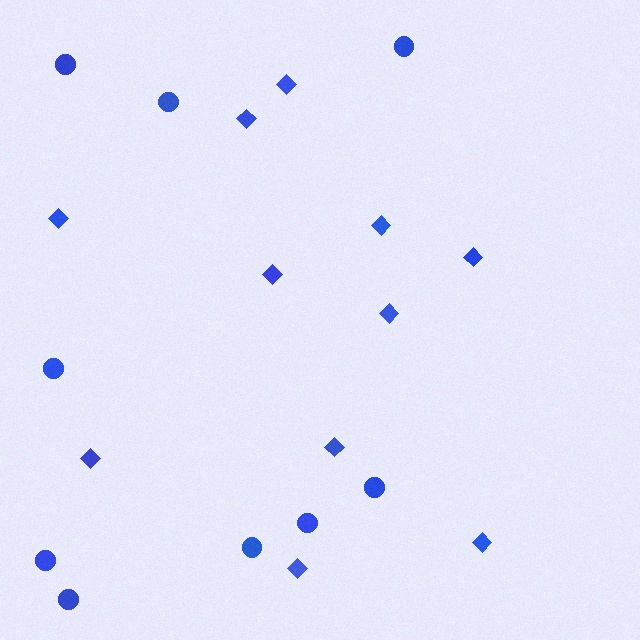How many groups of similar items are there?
There are 2 groups: one group of diamonds (11) and one group of circles (9).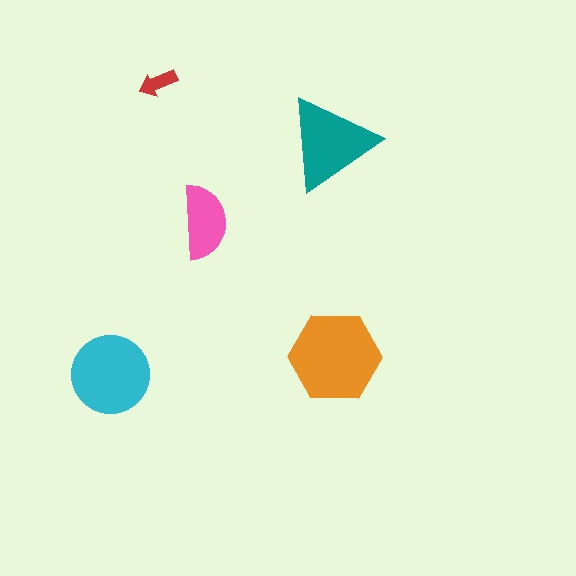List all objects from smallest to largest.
The red arrow, the pink semicircle, the teal triangle, the cyan circle, the orange hexagon.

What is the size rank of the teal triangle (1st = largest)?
3rd.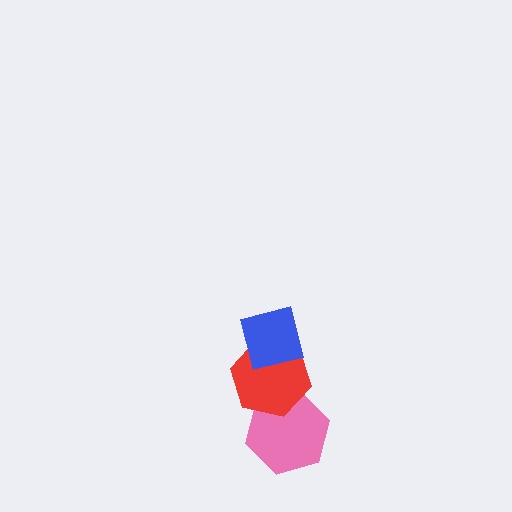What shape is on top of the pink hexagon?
The red hexagon is on top of the pink hexagon.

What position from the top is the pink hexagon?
The pink hexagon is 3rd from the top.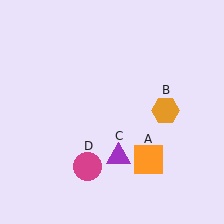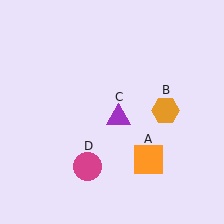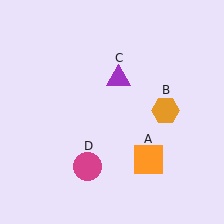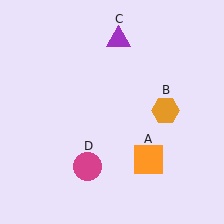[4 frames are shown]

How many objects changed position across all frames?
1 object changed position: purple triangle (object C).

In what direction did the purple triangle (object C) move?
The purple triangle (object C) moved up.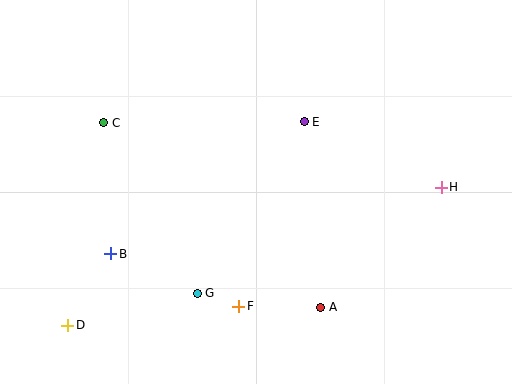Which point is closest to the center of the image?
Point E at (304, 122) is closest to the center.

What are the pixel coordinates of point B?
Point B is at (111, 254).